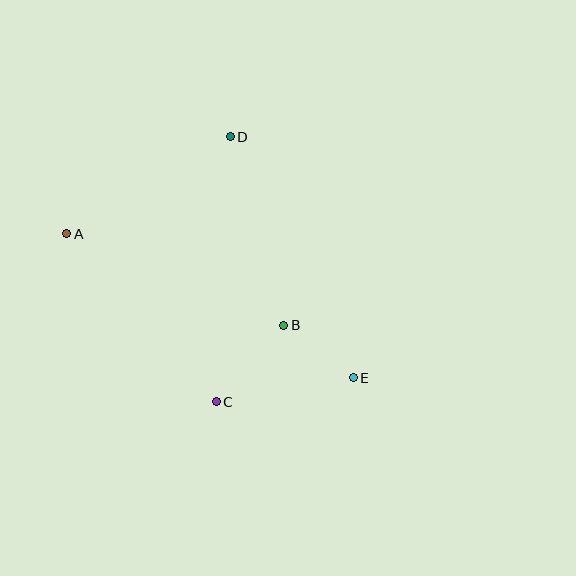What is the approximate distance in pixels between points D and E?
The distance between D and E is approximately 271 pixels.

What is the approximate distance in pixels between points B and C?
The distance between B and C is approximately 102 pixels.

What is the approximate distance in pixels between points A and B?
The distance between A and B is approximately 235 pixels.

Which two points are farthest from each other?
Points A and E are farthest from each other.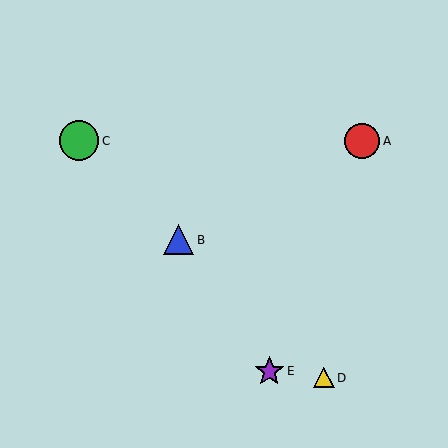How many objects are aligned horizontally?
2 objects (A, C) are aligned horizontally.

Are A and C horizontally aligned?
Yes, both are at y≈141.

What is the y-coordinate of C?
Object C is at y≈141.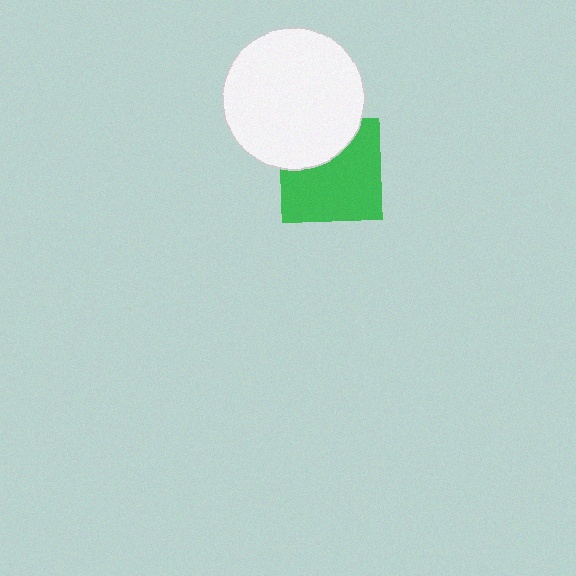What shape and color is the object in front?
The object in front is a white circle.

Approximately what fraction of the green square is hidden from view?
Roughly 32% of the green square is hidden behind the white circle.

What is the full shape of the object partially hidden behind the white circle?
The partially hidden object is a green square.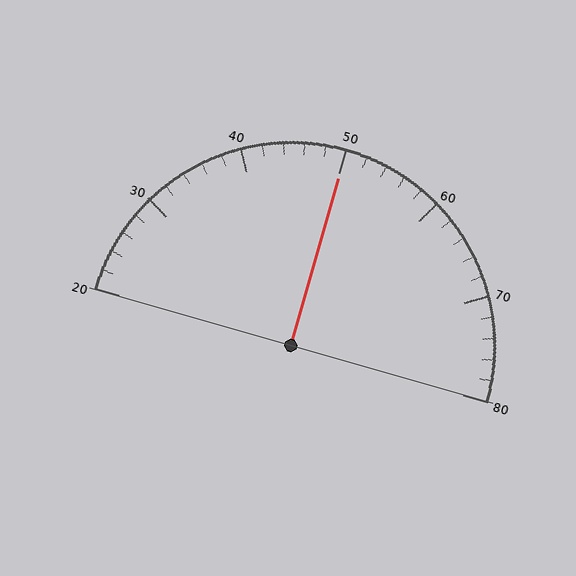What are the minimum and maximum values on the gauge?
The gauge ranges from 20 to 80.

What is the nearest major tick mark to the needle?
The nearest major tick mark is 50.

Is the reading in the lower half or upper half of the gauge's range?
The reading is in the upper half of the range (20 to 80).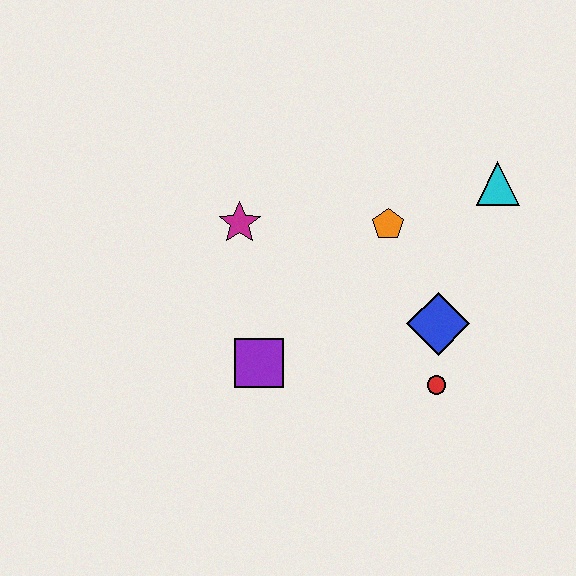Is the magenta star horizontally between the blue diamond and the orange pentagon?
No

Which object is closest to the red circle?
The blue diamond is closest to the red circle.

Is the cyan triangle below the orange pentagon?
No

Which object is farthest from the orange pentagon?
The purple square is farthest from the orange pentagon.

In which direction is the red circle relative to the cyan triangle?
The red circle is below the cyan triangle.